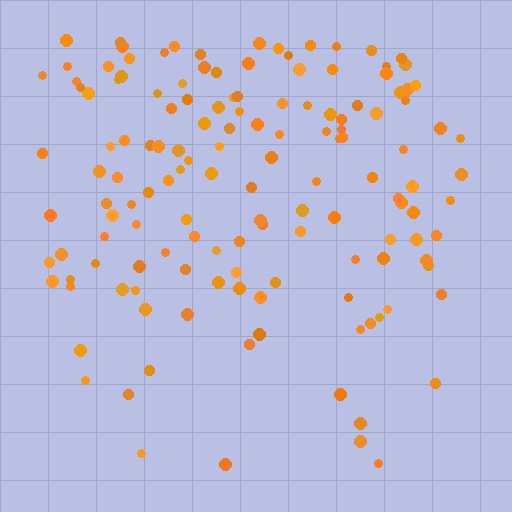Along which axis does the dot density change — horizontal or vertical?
Vertical.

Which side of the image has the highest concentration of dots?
The top.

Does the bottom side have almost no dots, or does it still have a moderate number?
Still a moderate number, just noticeably fewer than the top.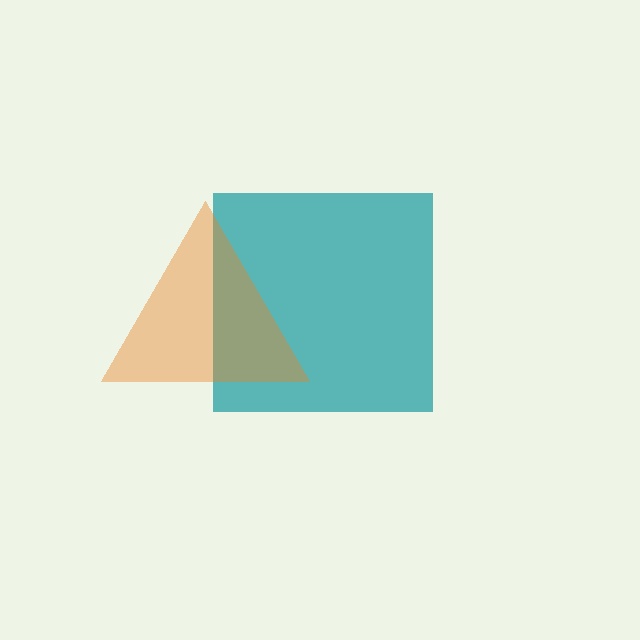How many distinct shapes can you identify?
There are 2 distinct shapes: a teal square, an orange triangle.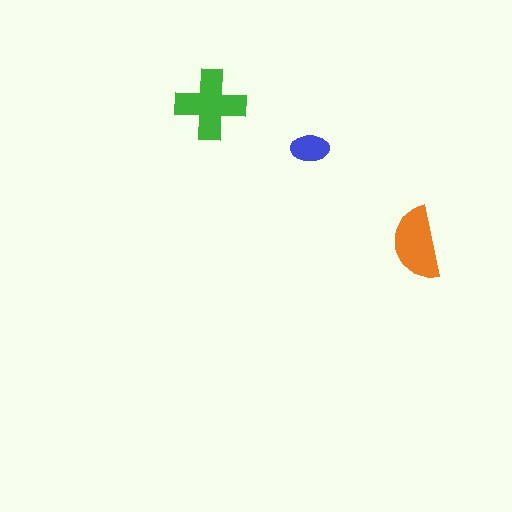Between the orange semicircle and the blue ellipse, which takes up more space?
The orange semicircle.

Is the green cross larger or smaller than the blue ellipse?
Larger.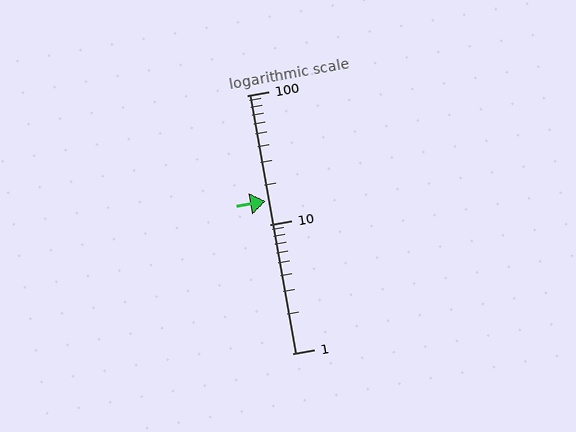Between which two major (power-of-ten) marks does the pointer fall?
The pointer is between 10 and 100.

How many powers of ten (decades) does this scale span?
The scale spans 2 decades, from 1 to 100.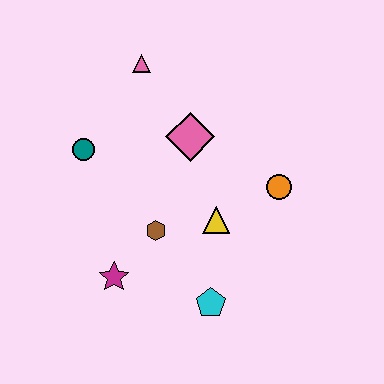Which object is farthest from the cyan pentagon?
The pink triangle is farthest from the cyan pentagon.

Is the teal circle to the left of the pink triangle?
Yes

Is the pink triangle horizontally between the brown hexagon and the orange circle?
No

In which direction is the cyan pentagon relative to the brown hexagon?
The cyan pentagon is below the brown hexagon.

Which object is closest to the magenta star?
The brown hexagon is closest to the magenta star.